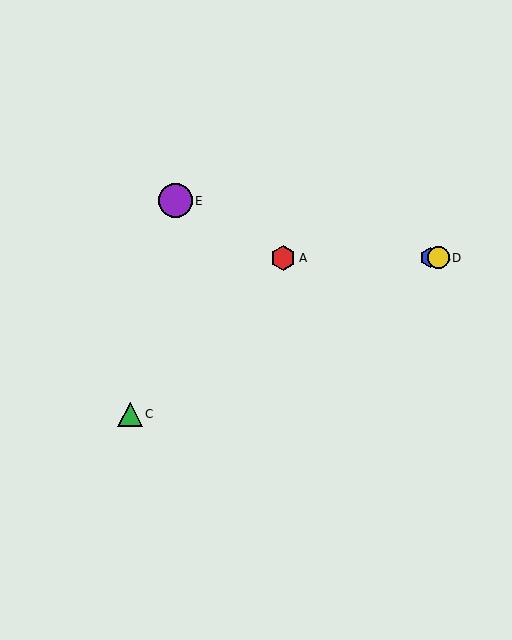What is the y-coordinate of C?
Object C is at y≈414.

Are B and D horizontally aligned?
Yes, both are at y≈258.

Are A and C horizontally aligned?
No, A is at y≈258 and C is at y≈414.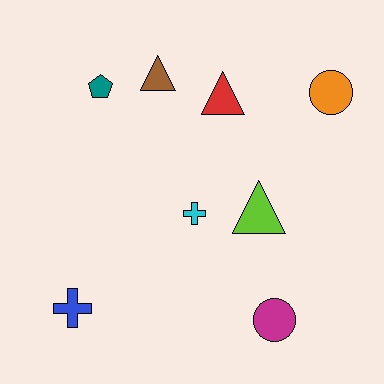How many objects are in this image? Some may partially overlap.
There are 8 objects.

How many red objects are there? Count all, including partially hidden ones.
There is 1 red object.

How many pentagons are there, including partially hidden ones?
There is 1 pentagon.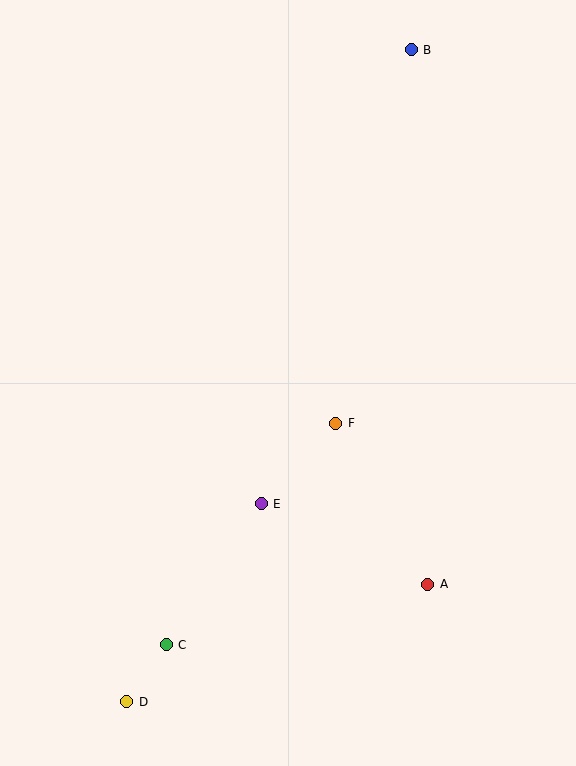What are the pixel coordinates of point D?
Point D is at (127, 702).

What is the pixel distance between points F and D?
The distance between F and D is 348 pixels.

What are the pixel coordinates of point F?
Point F is at (336, 423).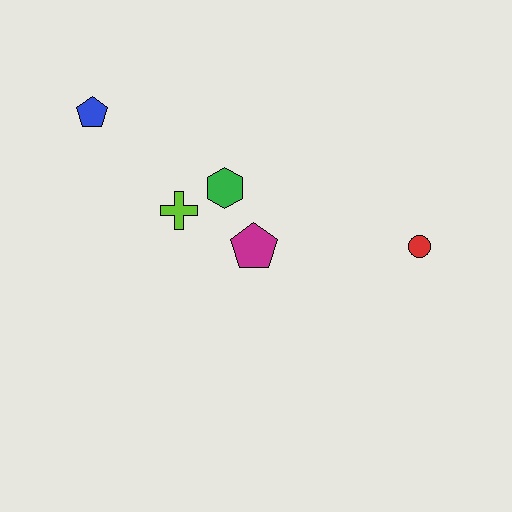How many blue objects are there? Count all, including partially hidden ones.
There is 1 blue object.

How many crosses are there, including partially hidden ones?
There is 1 cross.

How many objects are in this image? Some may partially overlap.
There are 5 objects.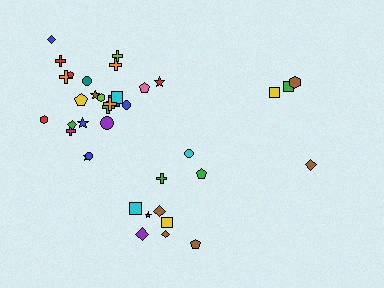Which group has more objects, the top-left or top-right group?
The top-left group.